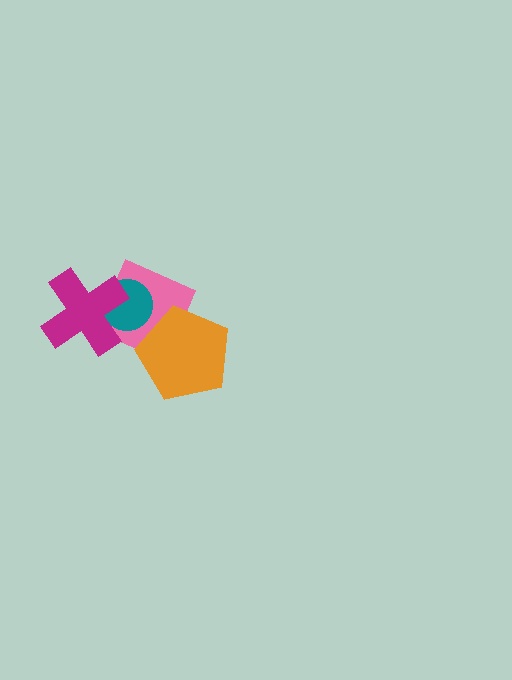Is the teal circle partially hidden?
Yes, it is partially covered by another shape.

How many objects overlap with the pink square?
3 objects overlap with the pink square.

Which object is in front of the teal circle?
The magenta cross is in front of the teal circle.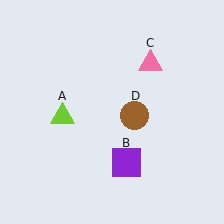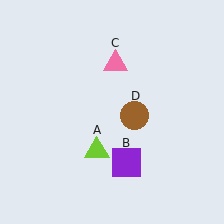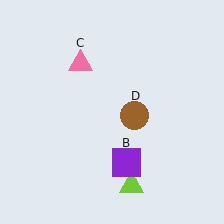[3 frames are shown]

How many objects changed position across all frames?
2 objects changed position: lime triangle (object A), pink triangle (object C).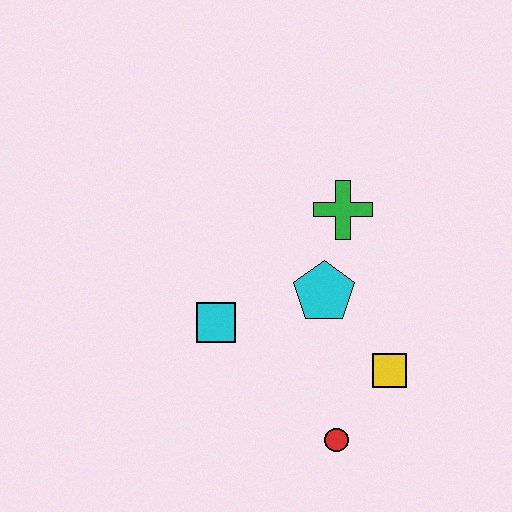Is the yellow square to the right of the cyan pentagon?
Yes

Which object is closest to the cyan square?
The cyan pentagon is closest to the cyan square.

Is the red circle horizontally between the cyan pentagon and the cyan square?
No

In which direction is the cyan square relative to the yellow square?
The cyan square is to the left of the yellow square.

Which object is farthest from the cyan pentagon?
The red circle is farthest from the cyan pentagon.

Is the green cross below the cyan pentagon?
No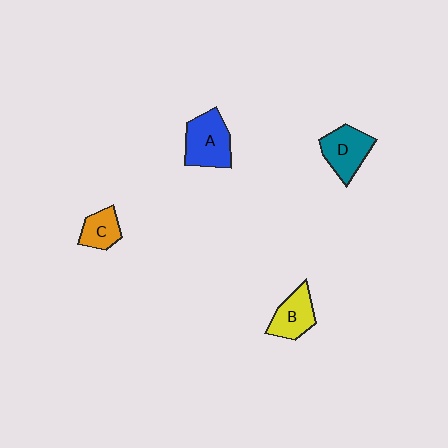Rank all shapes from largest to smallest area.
From largest to smallest: A (blue), D (teal), B (yellow), C (orange).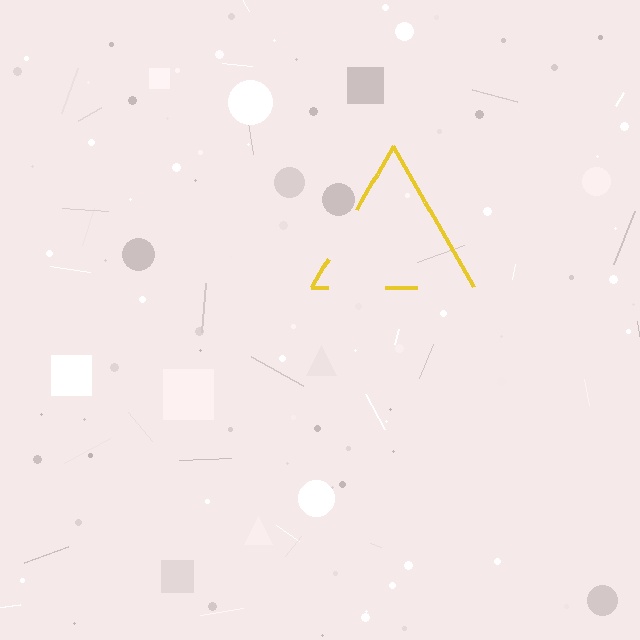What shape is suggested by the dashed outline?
The dashed outline suggests a triangle.